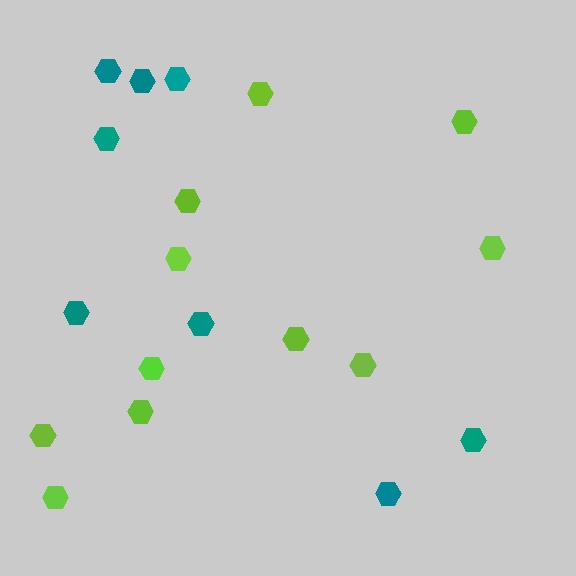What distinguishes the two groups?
There are 2 groups: one group of lime hexagons (11) and one group of teal hexagons (8).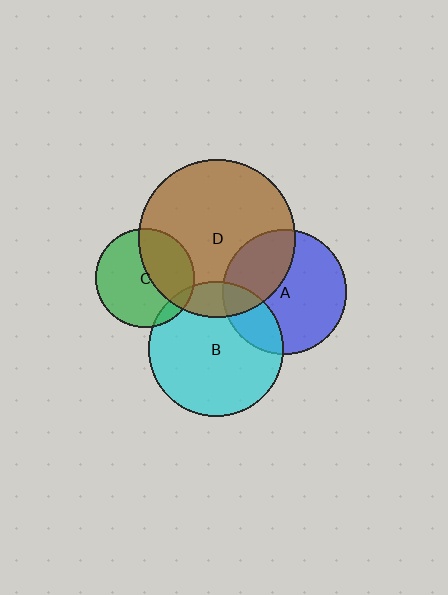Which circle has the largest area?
Circle D (brown).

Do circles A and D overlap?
Yes.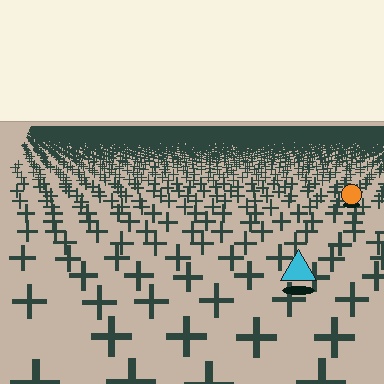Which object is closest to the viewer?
The cyan triangle is closest. The texture marks near it are larger and more spread out.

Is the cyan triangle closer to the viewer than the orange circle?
Yes. The cyan triangle is closer — you can tell from the texture gradient: the ground texture is coarser near it.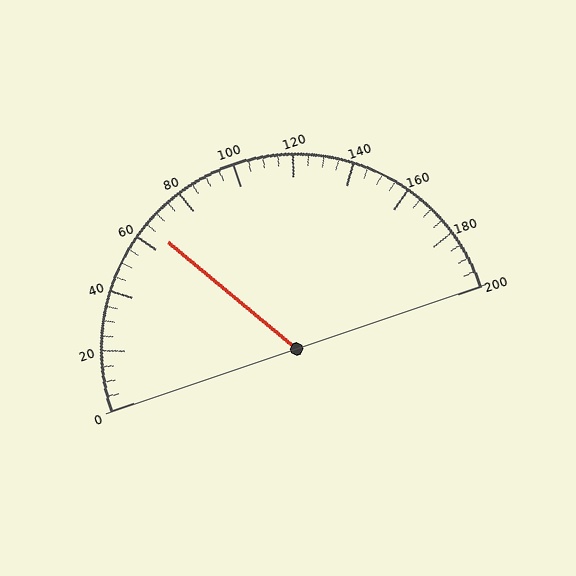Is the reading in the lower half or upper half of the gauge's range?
The reading is in the lower half of the range (0 to 200).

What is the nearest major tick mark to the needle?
The nearest major tick mark is 60.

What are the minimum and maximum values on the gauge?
The gauge ranges from 0 to 200.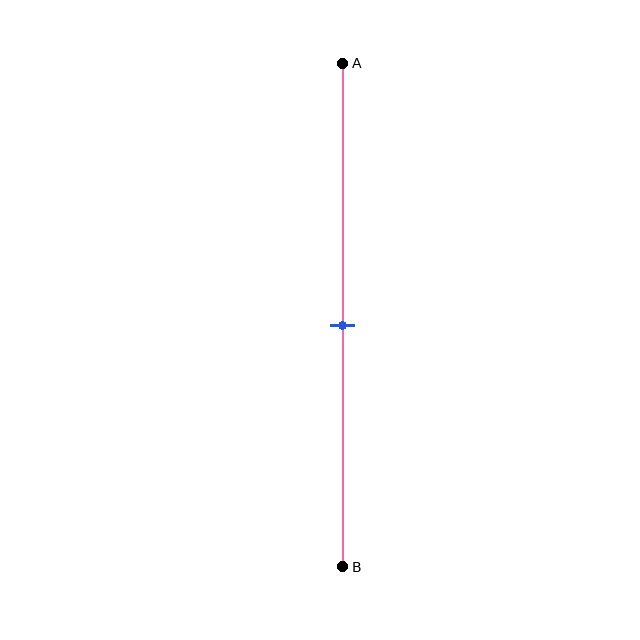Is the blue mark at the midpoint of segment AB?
Yes, the mark is approximately at the midpoint.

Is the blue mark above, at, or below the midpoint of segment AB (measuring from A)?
The blue mark is approximately at the midpoint of segment AB.